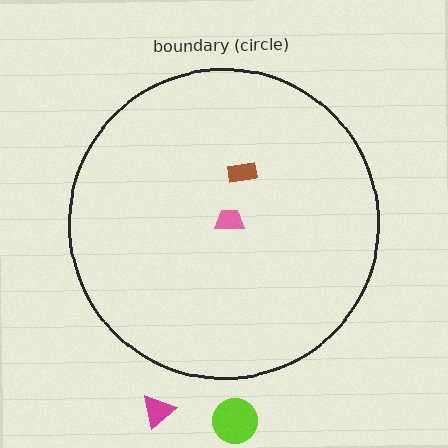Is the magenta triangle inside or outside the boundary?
Outside.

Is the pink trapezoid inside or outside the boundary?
Inside.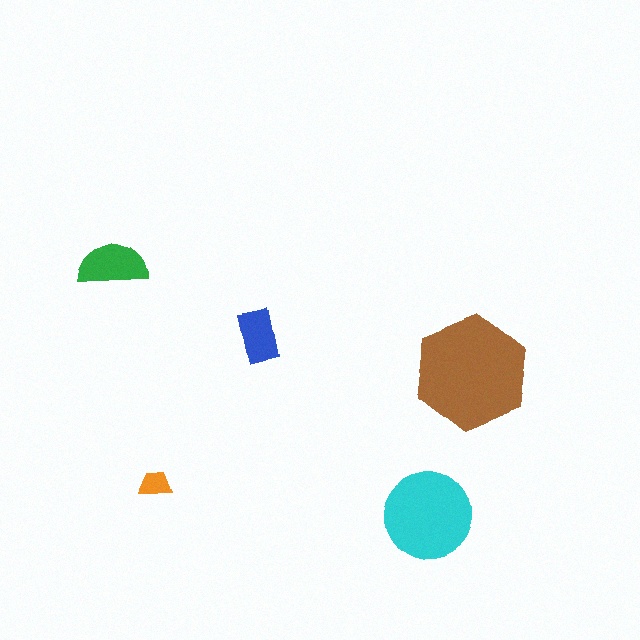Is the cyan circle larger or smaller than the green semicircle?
Larger.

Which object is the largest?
The brown hexagon.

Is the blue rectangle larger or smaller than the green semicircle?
Smaller.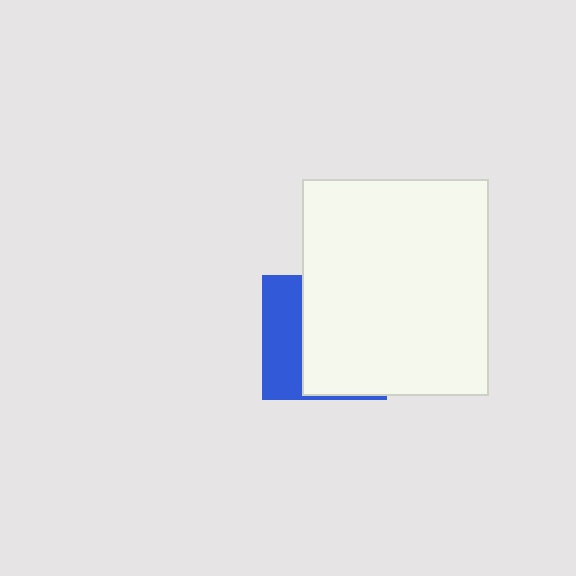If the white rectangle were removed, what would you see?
You would see the complete blue square.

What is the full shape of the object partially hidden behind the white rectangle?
The partially hidden object is a blue square.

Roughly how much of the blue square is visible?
A small part of it is visible (roughly 34%).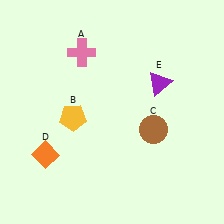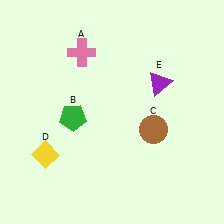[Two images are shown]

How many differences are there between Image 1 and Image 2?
There are 2 differences between the two images.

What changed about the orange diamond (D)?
In Image 1, D is orange. In Image 2, it changed to yellow.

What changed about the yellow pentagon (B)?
In Image 1, B is yellow. In Image 2, it changed to green.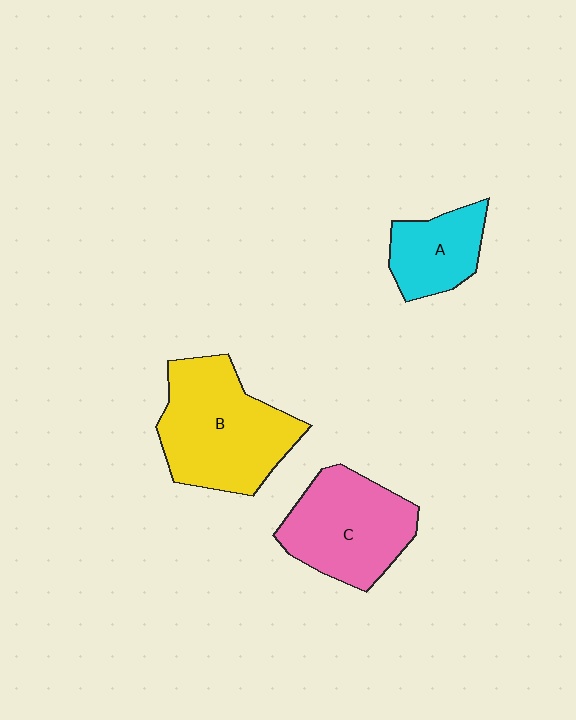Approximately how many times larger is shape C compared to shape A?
Approximately 1.7 times.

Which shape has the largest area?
Shape B (yellow).